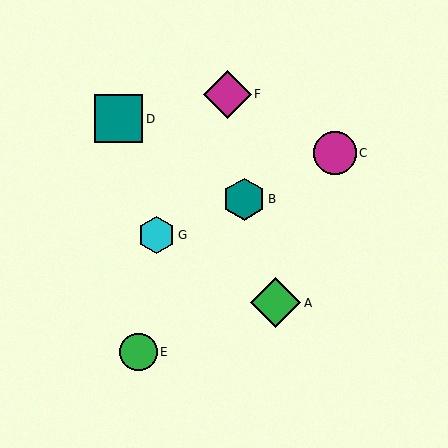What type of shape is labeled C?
Shape C is a magenta circle.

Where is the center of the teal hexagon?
The center of the teal hexagon is at (244, 199).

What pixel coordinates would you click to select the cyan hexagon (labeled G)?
Click at (156, 235) to select the cyan hexagon G.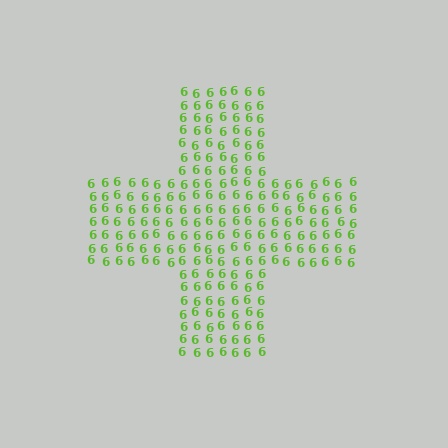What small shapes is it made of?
It is made of small digit 6's.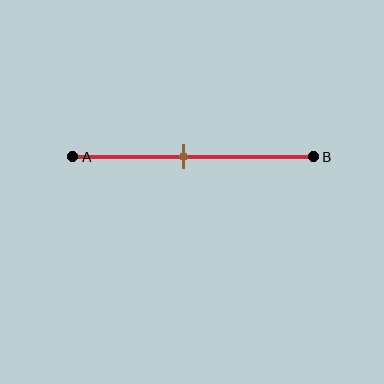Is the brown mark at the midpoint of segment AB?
No, the mark is at about 45% from A, not at the 50% midpoint.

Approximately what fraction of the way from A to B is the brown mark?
The brown mark is approximately 45% of the way from A to B.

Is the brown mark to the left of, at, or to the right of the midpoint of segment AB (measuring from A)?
The brown mark is to the left of the midpoint of segment AB.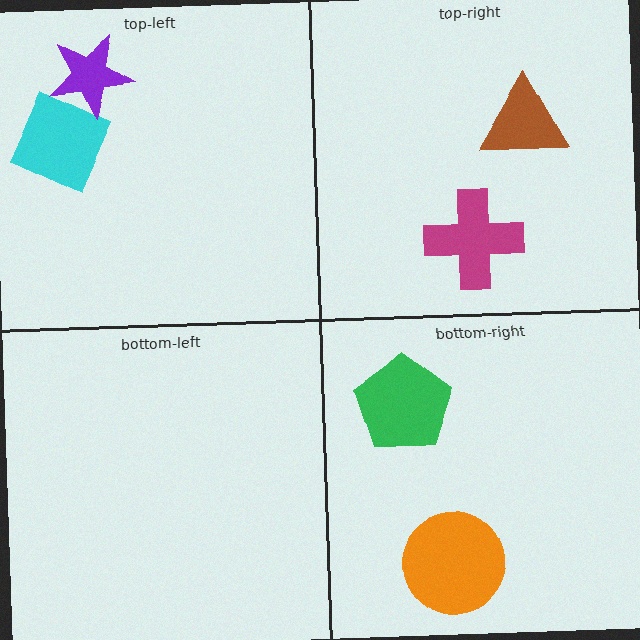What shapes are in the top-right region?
The brown triangle, the magenta cross.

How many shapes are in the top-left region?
2.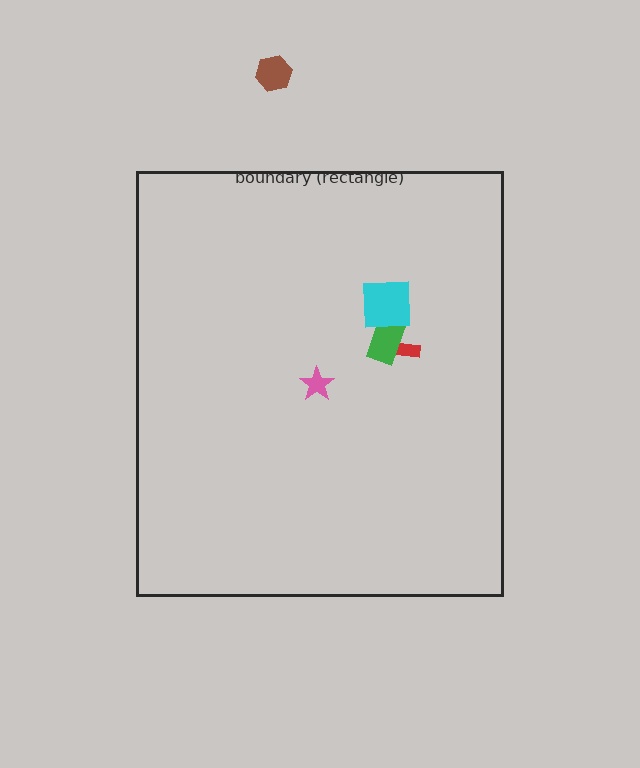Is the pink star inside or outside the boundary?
Inside.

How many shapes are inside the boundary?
4 inside, 1 outside.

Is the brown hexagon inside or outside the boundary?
Outside.